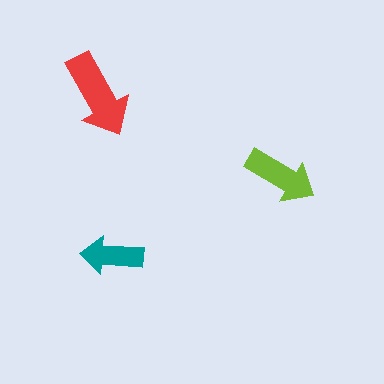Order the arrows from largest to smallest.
the red one, the lime one, the teal one.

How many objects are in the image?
There are 3 objects in the image.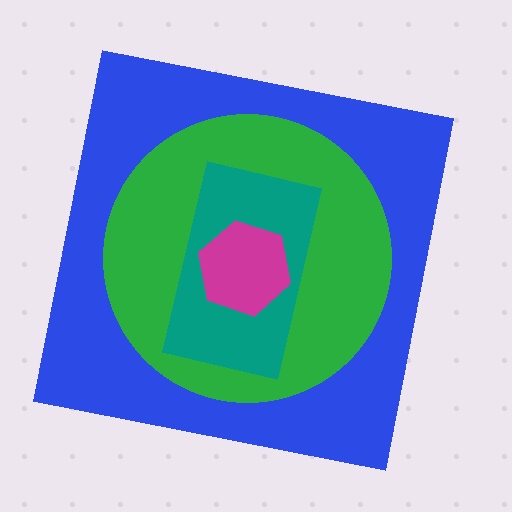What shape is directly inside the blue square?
The green circle.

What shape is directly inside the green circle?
The teal rectangle.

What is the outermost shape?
The blue square.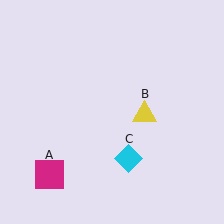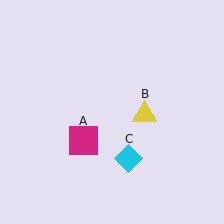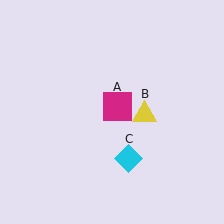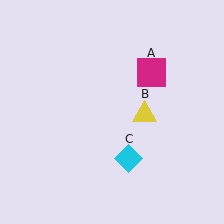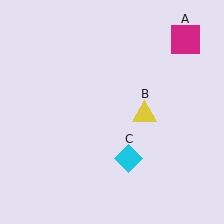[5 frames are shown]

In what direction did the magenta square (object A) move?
The magenta square (object A) moved up and to the right.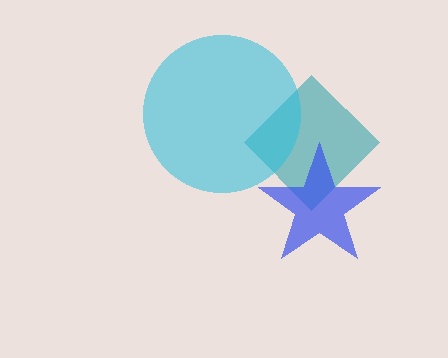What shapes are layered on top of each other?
The layered shapes are: a teal diamond, a blue star, a cyan circle.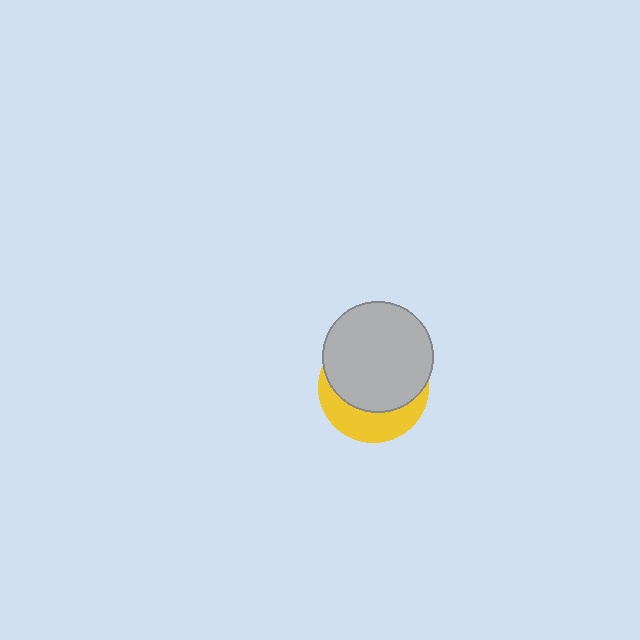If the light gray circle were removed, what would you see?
You would see the complete yellow circle.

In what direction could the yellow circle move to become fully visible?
The yellow circle could move down. That would shift it out from behind the light gray circle entirely.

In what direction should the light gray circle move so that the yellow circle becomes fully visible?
The light gray circle should move up. That is the shortest direction to clear the overlap and leave the yellow circle fully visible.